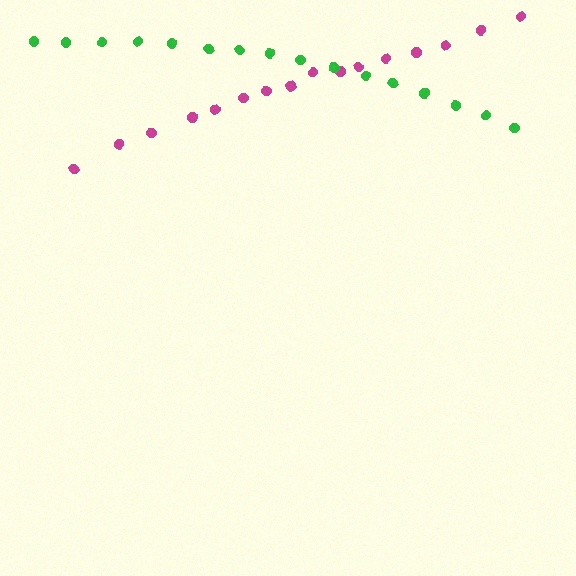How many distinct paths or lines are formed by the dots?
There are 2 distinct paths.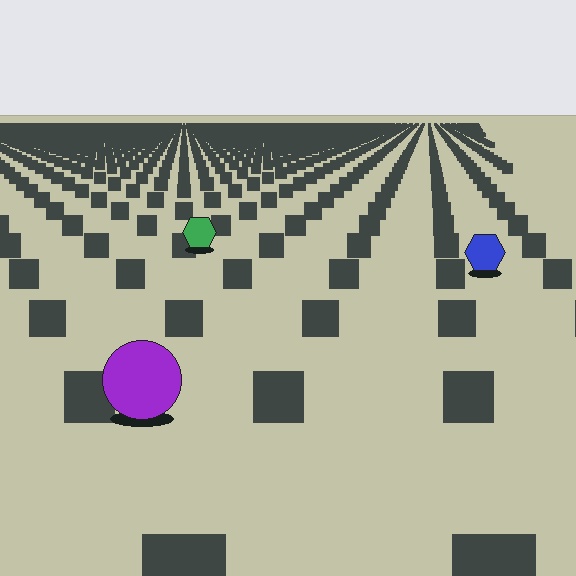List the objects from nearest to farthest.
From nearest to farthest: the purple circle, the blue hexagon, the green hexagon.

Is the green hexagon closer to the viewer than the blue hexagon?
No. The blue hexagon is closer — you can tell from the texture gradient: the ground texture is coarser near it.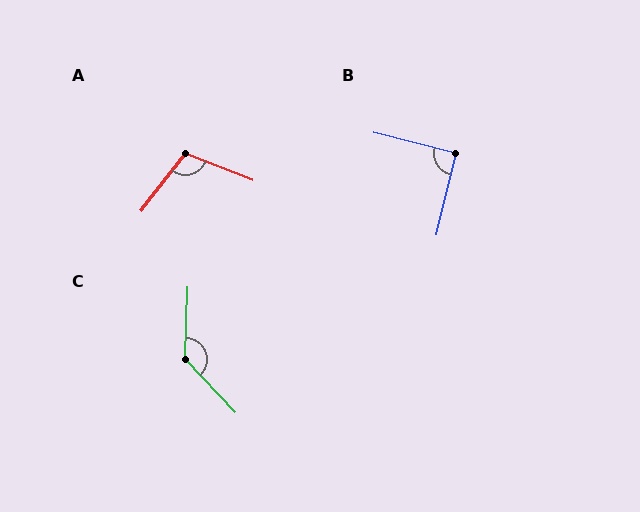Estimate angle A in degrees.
Approximately 106 degrees.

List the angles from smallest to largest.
B (90°), A (106°), C (135°).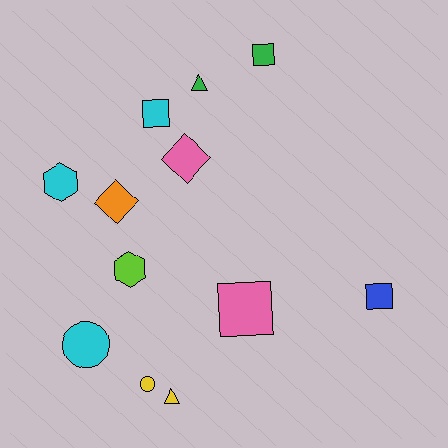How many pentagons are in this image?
There are no pentagons.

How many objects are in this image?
There are 12 objects.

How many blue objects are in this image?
There is 1 blue object.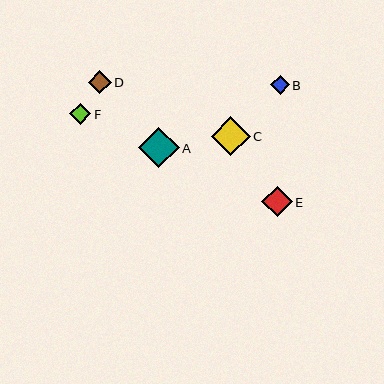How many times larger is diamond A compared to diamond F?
Diamond A is approximately 1.9 times the size of diamond F.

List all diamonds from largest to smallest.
From largest to smallest: A, C, E, D, F, B.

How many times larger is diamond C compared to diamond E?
Diamond C is approximately 1.3 times the size of diamond E.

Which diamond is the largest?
Diamond A is the largest with a size of approximately 40 pixels.